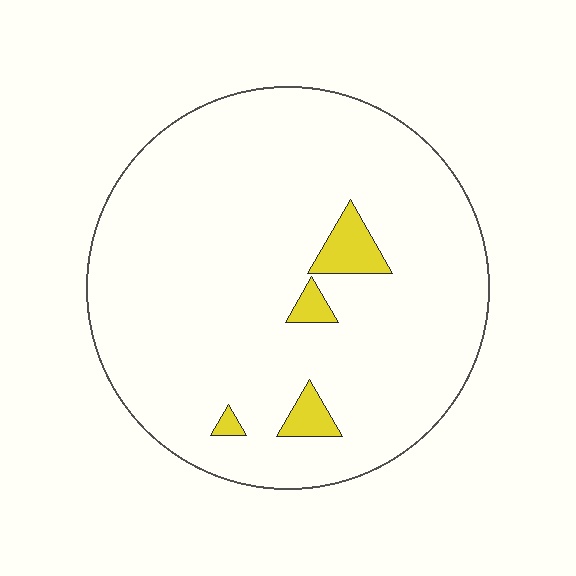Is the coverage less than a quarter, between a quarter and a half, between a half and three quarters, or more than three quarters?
Less than a quarter.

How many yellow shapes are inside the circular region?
4.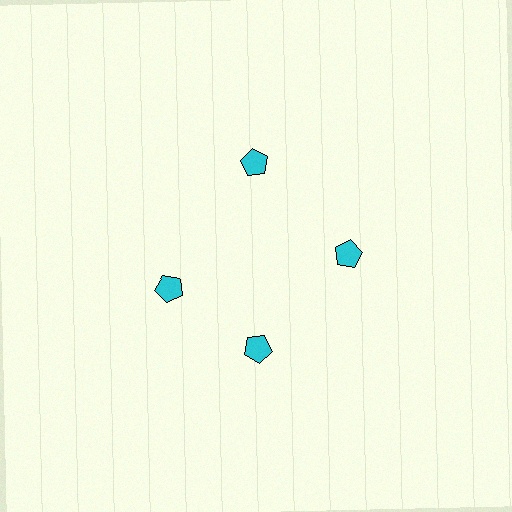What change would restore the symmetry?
The symmetry would be restored by rotating it back into even spacing with its neighbors so that all 4 pentagons sit at equal angles and equal distance from the center.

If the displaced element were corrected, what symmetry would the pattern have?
It would have 4-fold rotational symmetry — the pattern would map onto itself every 90 degrees.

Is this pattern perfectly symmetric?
No. The 4 cyan pentagons are arranged in a ring, but one element near the 9 o'clock position is rotated out of alignment along the ring, breaking the 4-fold rotational symmetry.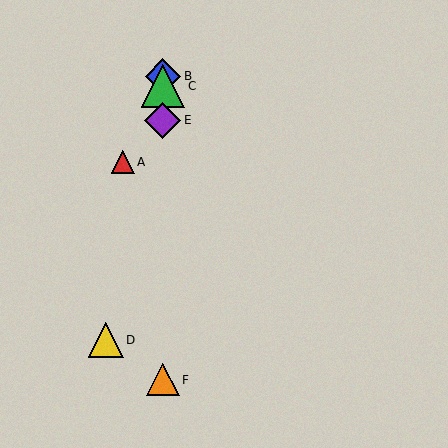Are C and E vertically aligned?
Yes, both are at x≈163.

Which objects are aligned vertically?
Objects B, C, E, F are aligned vertically.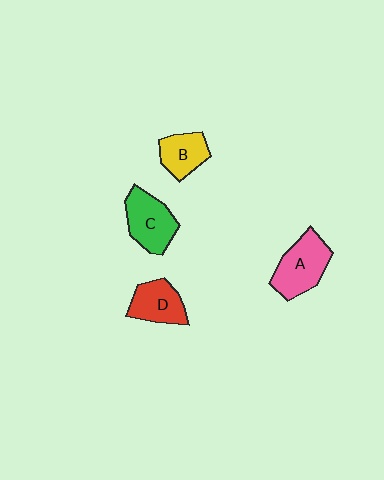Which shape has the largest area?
Shape A (pink).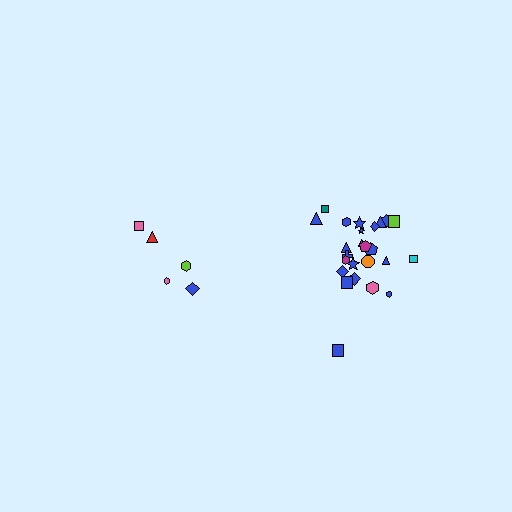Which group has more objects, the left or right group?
The right group.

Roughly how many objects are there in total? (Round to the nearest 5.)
Roughly 30 objects in total.